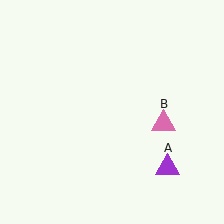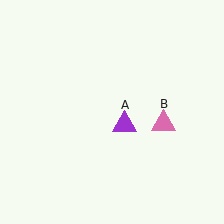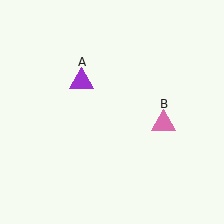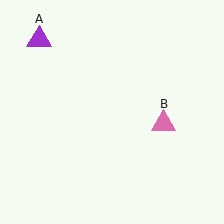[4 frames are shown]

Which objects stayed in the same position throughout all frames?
Pink triangle (object B) remained stationary.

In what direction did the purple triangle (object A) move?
The purple triangle (object A) moved up and to the left.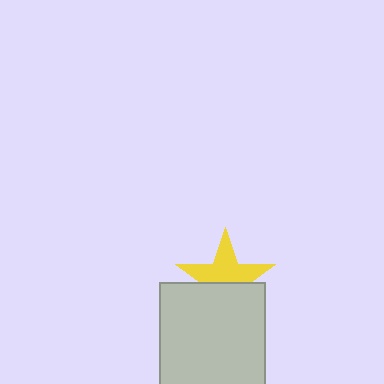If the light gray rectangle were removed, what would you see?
You would see the complete yellow star.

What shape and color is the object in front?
The object in front is a light gray rectangle.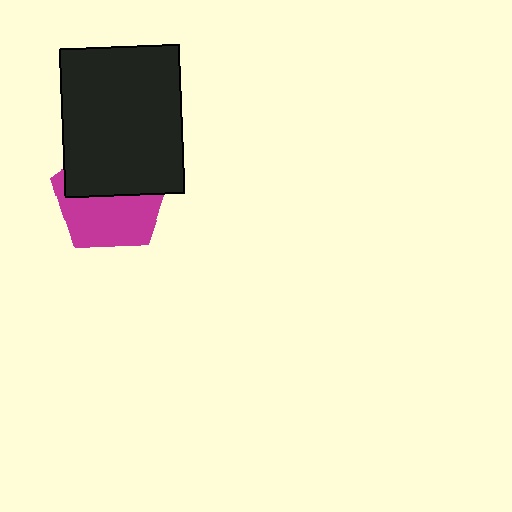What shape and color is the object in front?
The object in front is a black rectangle.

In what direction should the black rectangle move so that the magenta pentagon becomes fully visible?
The black rectangle should move up. That is the shortest direction to clear the overlap and leave the magenta pentagon fully visible.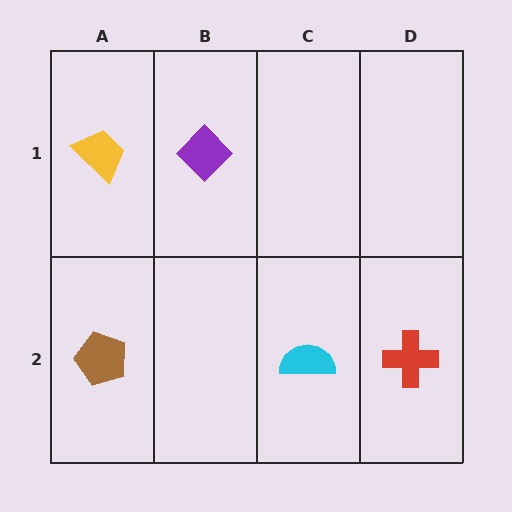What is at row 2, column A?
A brown pentagon.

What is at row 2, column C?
A cyan semicircle.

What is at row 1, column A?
A yellow trapezoid.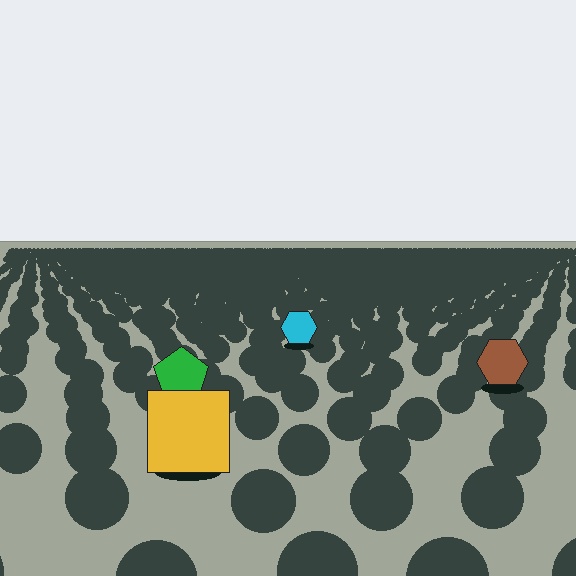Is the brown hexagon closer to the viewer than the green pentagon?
No. The green pentagon is closer — you can tell from the texture gradient: the ground texture is coarser near it.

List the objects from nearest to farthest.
From nearest to farthest: the yellow square, the green pentagon, the brown hexagon, the cyan hexagon.